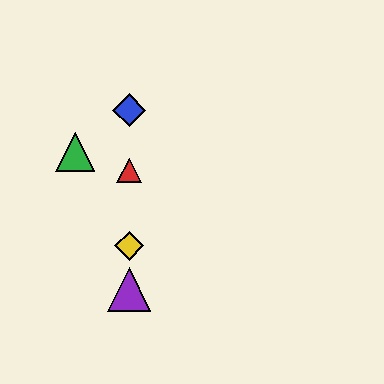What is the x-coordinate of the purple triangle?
The purple triangle is at x≈129.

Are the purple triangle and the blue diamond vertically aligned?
Yes, both are at x≈129.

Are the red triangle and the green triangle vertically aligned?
No, the red triangle is at x≈129 and the green triangle is at x≈75.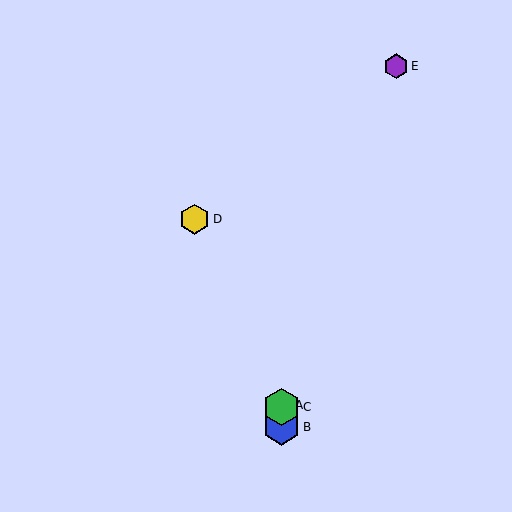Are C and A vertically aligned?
Yes, both are at x≈282.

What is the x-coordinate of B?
Object B is at x≈282.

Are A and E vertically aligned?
No, A is at x≈282 and E is at x≈396.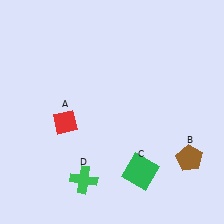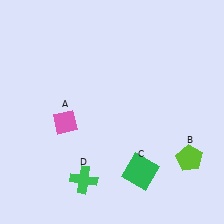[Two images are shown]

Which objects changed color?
A changed from red to pink. B changed from brown to lime.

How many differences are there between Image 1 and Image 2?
There are 2 differences between the two images.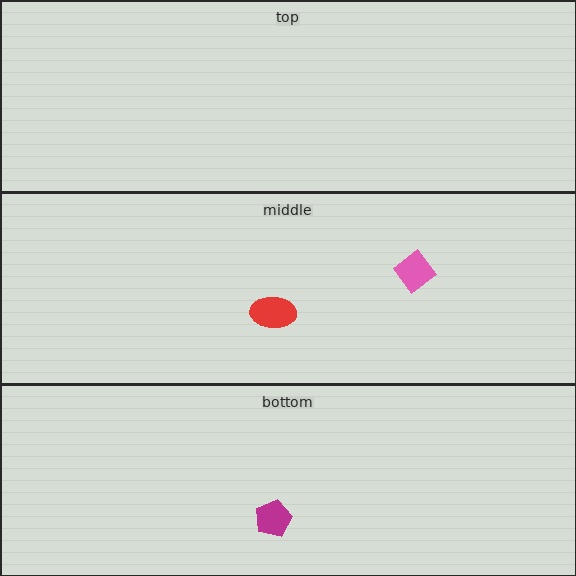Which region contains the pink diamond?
The middle region.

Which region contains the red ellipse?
The middle region.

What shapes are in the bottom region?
The magenta pentagon.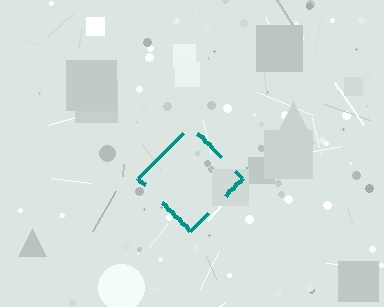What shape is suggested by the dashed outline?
The dashed outline suggests a diamond.